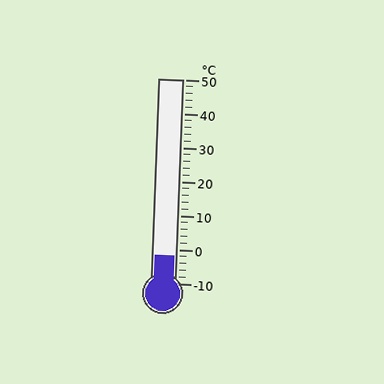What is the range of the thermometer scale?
The thermometer scale ranges from -10°C to 50°C.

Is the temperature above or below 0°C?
The temperature is below 0°C.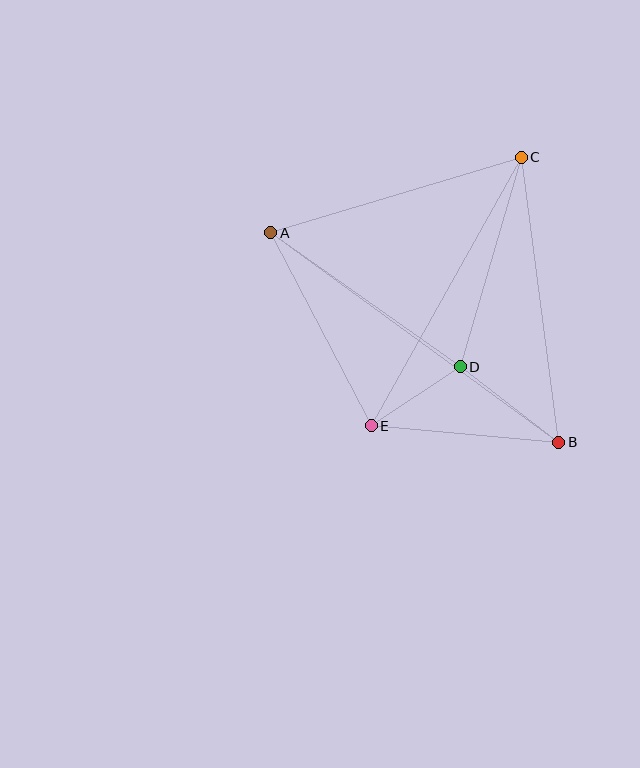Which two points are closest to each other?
Points D and E are closest to each other.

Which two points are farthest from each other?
Points A and B are farthest from each other.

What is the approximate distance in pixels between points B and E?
The distance between B and E is approximately 188 pixels.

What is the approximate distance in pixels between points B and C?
The distance between B and C is approximately 287 pixels.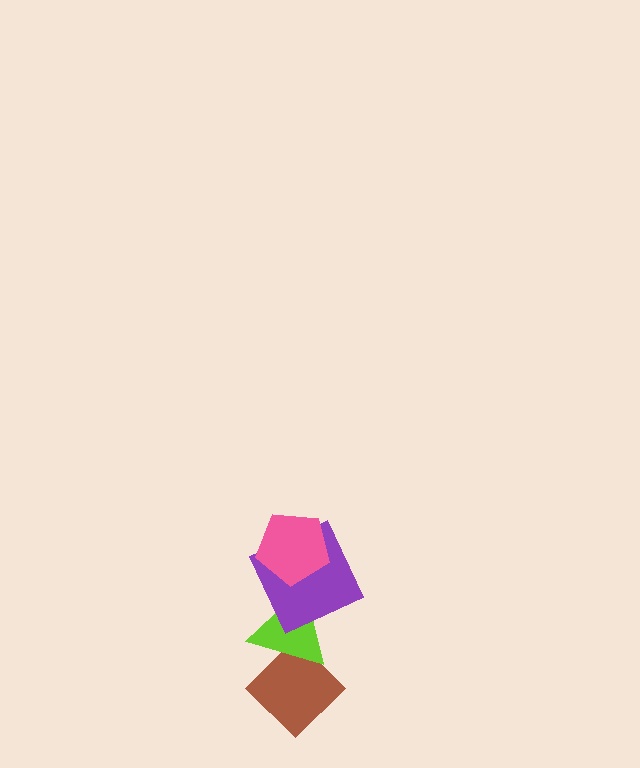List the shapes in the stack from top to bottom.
From top to bottom: the pink pentagon, the purple square, the lime triangle, the brown diamond.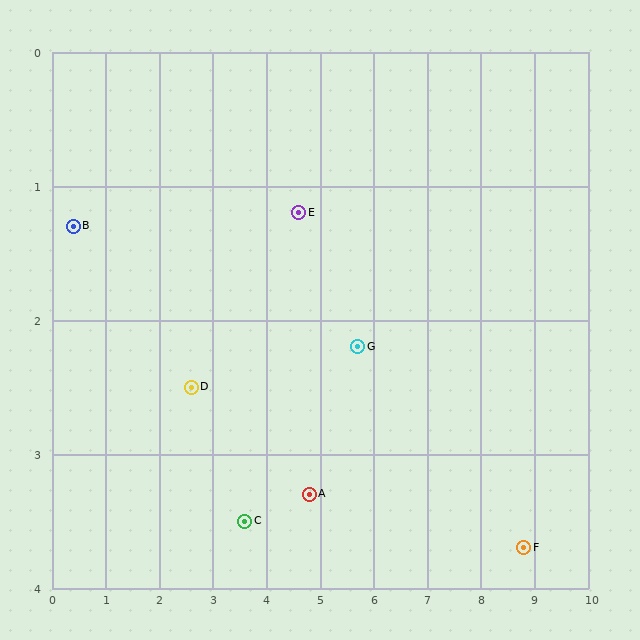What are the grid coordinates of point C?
Point C is at approximately (3.6, 3.5).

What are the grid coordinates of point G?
Point G is at approximately (5.7, 2.2).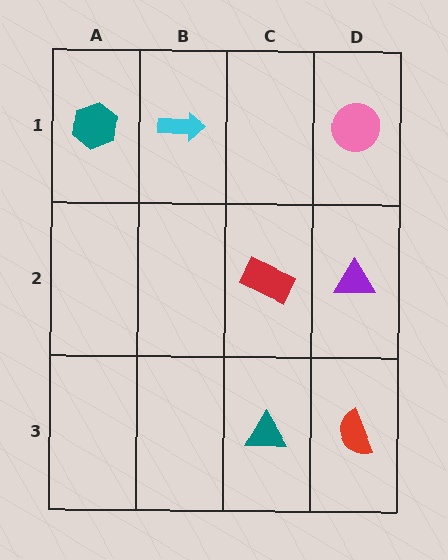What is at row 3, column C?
A teal triangle.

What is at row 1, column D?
A pink circle.